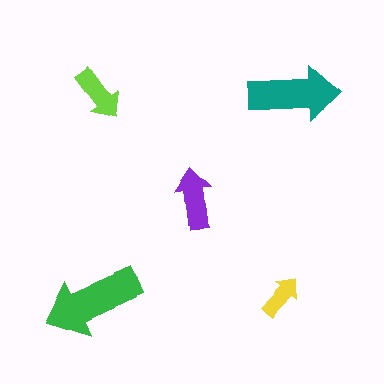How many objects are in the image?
There are 5 objects in the image.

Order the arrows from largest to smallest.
the green one, the teal one, the purple one, the lime one, the yellow one.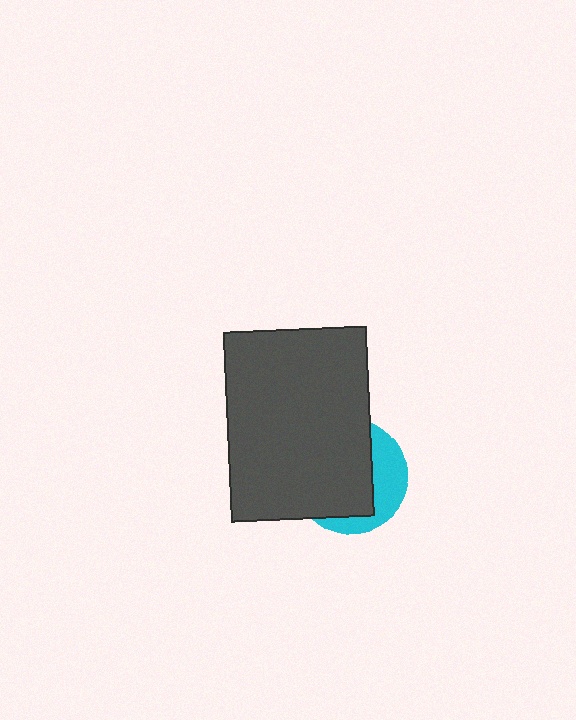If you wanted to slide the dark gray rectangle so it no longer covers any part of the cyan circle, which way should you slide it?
Slide it left — that is the most direct way to separate the two shapes.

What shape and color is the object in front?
The object in front is a dark gray rectangle.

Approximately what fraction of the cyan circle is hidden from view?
Roughly 66% of the cyan circle is hidden behind the dark gray rectangle.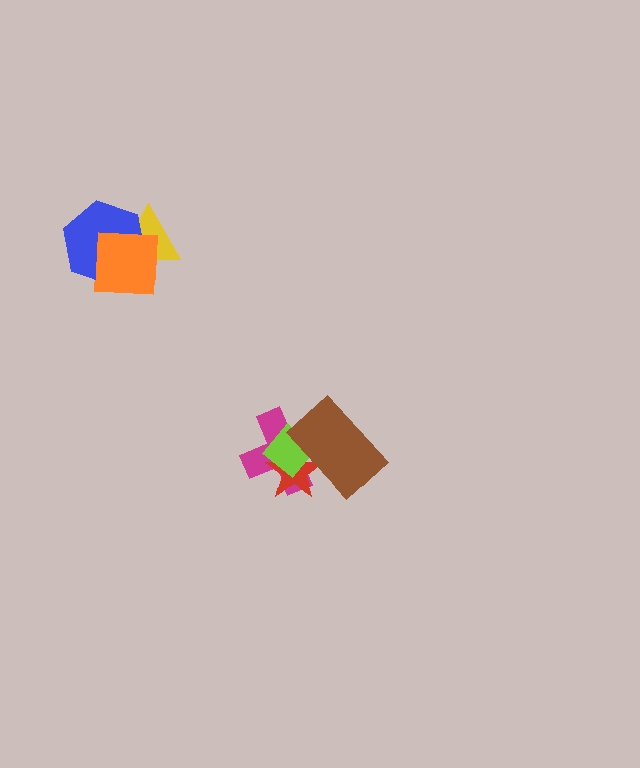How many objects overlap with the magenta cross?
3 objects overlap with the magenta cross.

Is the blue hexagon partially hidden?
Yes, it is partially covered by another shape.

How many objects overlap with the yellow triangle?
2 objects overlap with the yellow triangle.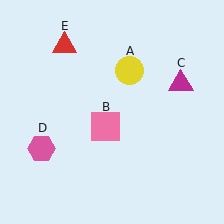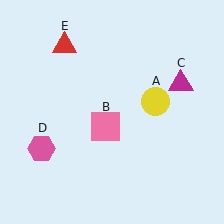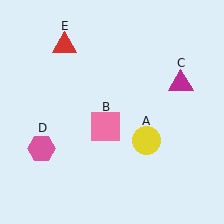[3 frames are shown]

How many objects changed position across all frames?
1 object changed position: yellow circle (object A).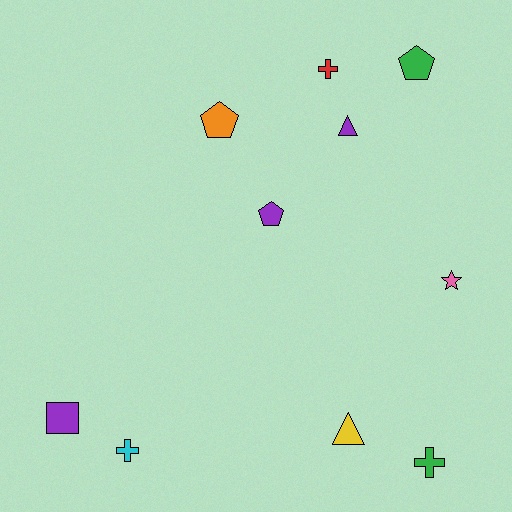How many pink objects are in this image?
There is 1 pink object.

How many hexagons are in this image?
There are no hexagons.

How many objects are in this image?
There are 10 objects.